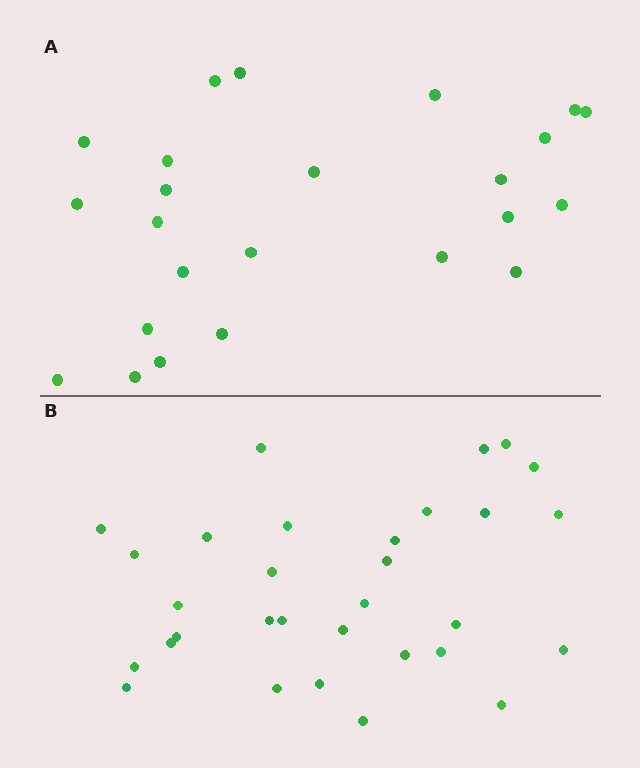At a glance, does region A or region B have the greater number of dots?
Region B (the bottom region) has more dots.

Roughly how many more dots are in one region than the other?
Region B has roughly 8 or so more dots than region A.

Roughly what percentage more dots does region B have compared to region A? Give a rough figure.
About 30% more.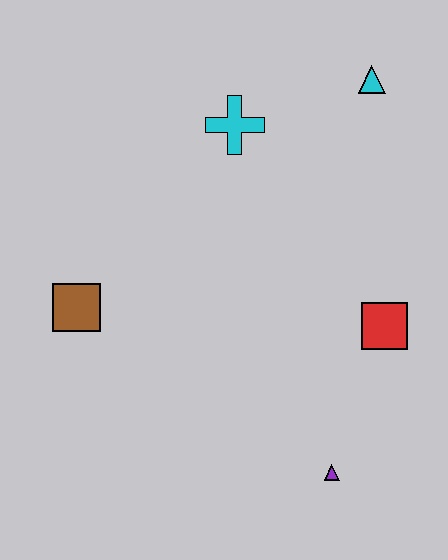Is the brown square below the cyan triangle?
Yes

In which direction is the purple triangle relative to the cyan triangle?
The purple triangle is below the cyan triangle.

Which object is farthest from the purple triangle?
The cyan triangle is farthest from the purple triangle.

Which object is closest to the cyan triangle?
The cyan cross is closest to the cyan triangle.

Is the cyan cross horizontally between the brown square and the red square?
Yes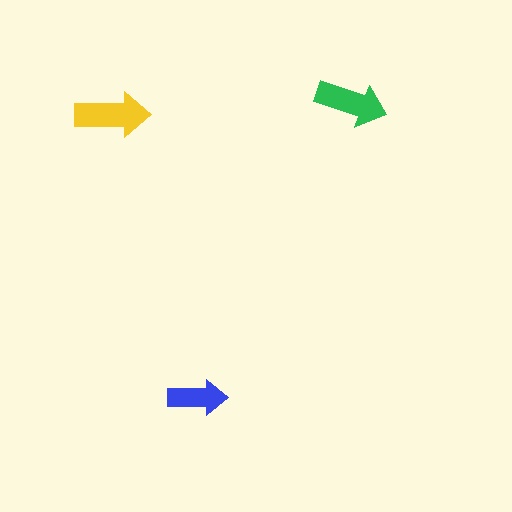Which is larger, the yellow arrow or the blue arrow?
The yellow one.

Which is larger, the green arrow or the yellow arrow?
The yellow one.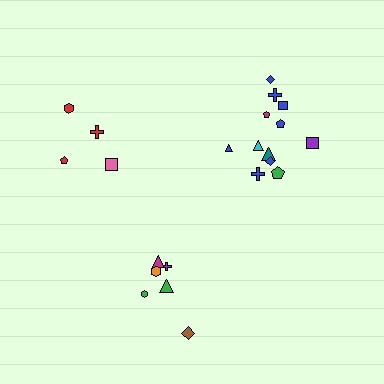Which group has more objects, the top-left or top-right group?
The top-right group.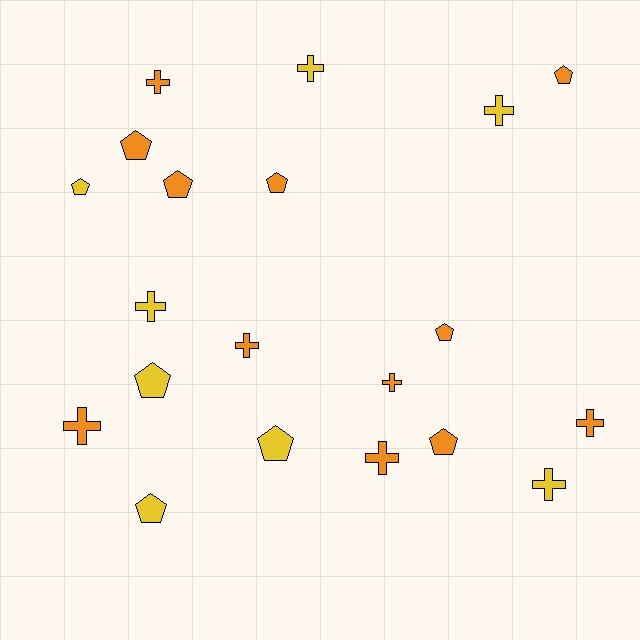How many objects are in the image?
There are 20 objects.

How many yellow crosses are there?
There are 4 yellow crosses.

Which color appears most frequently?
Orange, with 12 objects.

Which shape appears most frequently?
Cross, with 10 objects.